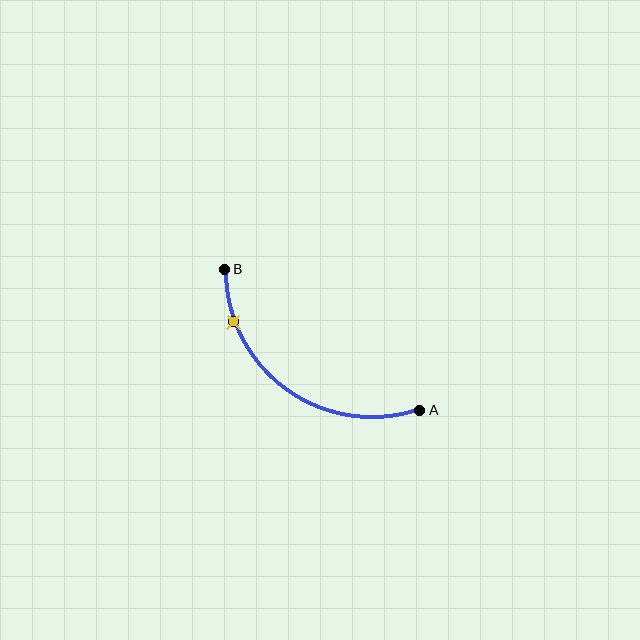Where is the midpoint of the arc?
The arc midpoint is the point on the curve farthest from the straight line joining A and B. It sits below and to the left of that line.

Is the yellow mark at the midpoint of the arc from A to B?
No. The yellow mark lies on the arc but is closer to endpoint B. The arc midpoint would be at the point on the curve equidistant along the arc from both A and B.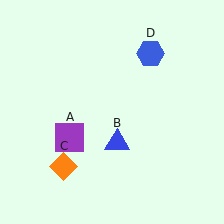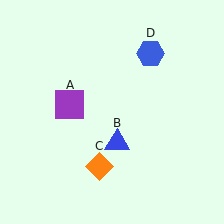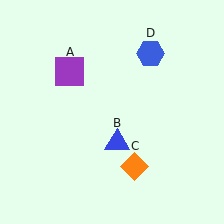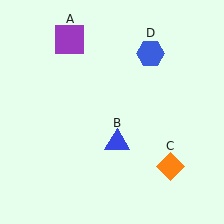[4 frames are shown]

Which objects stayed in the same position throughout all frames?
Blue triangle (object B) and blue hexagon (object D) remained stationary.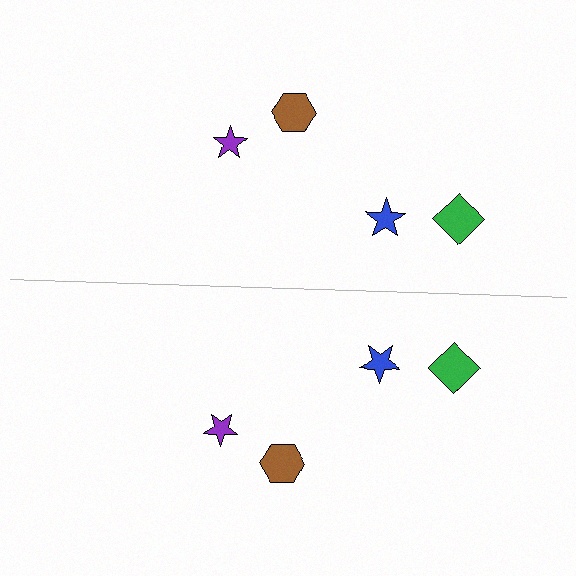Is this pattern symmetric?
Yes, this pattern has bilateral (reflection) symmetry.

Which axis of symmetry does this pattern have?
The pattern has a horizontal axis of symmetry running through the center of the image.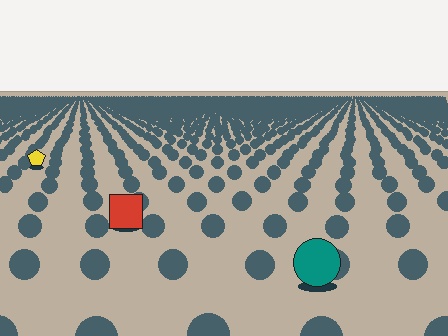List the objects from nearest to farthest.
From nearest to farthest: the teal circle, the red square, the yellow pentagon.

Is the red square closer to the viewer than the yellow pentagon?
Yes. The red square is closer — you can tell from the texture gradient: the ground texture is coarser near it.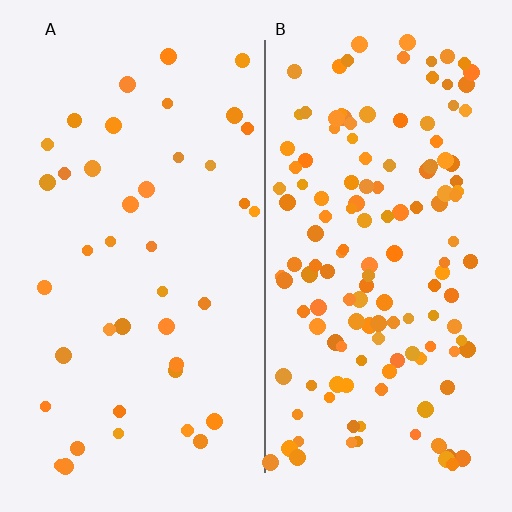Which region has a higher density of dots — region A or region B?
B (the right).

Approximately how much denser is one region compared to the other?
Approximately 3.4× — region B over region A.